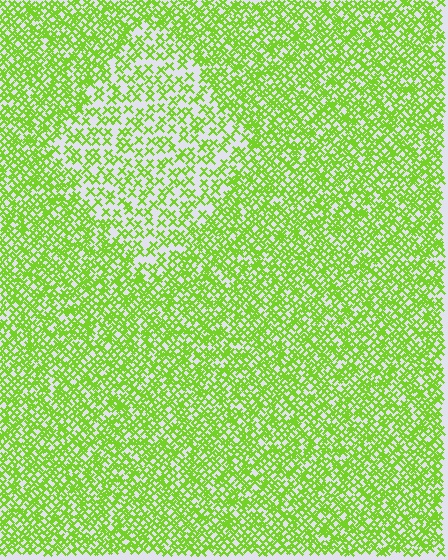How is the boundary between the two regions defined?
The boundary is defined by a change in element density (approximately 2.0x ratio). All elements are the same color, size, and shape.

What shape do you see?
I see a diamond.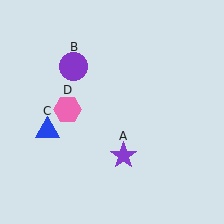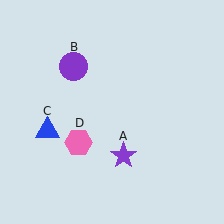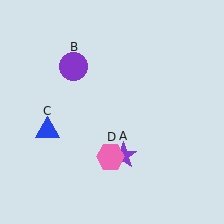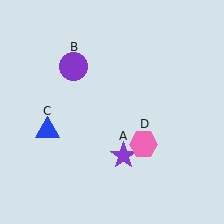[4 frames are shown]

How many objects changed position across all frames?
1 object changed position: pink hexagon (object D).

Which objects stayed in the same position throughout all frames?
Purple star (object A) and purple circle (object B) and blue triangle (object C) remained stationary.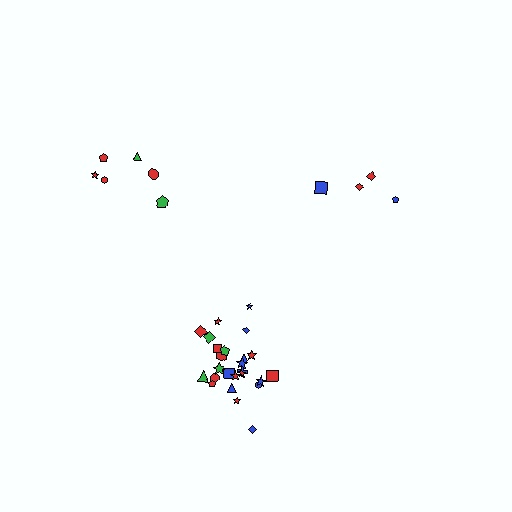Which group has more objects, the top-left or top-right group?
The top-left group.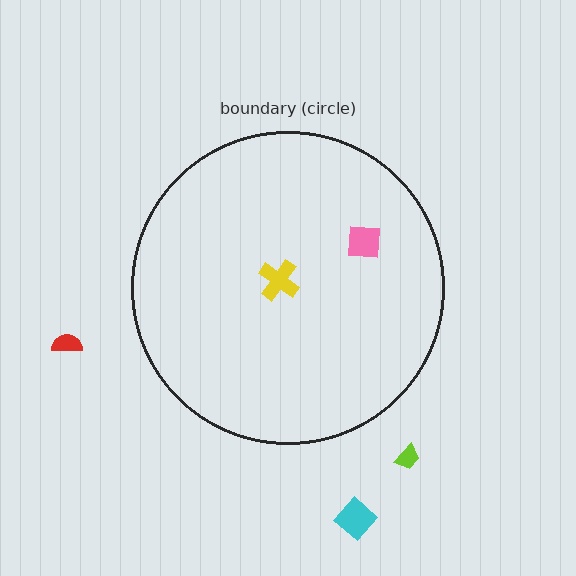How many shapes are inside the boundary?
2 inside, 3 outside.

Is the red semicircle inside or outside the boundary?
Outside.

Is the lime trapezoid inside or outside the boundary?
Outside.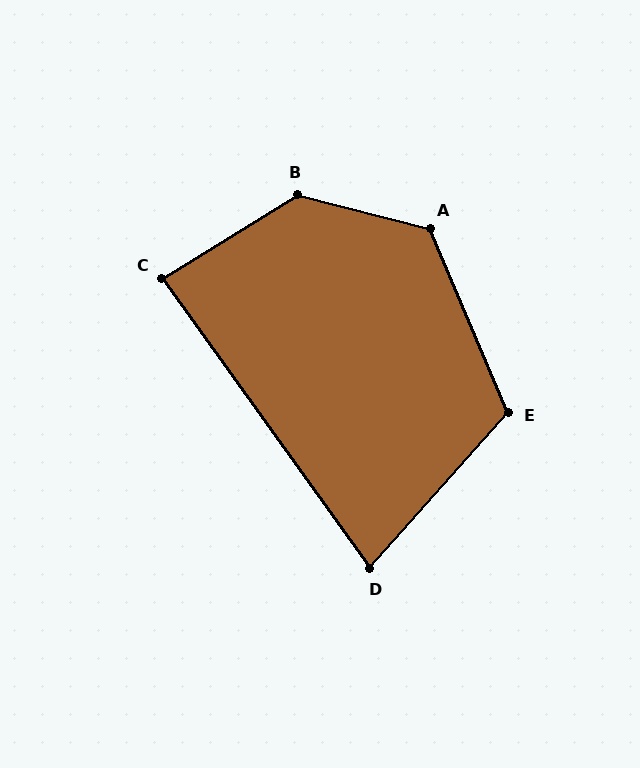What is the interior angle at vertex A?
Approximately 127 degrees (obtuse).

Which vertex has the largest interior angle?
B, at approximately 134 degrees.